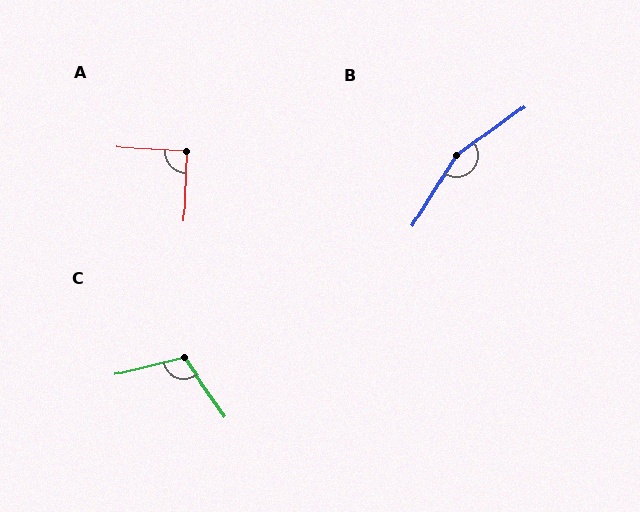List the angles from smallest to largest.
A (91°), C (111°), B (157°).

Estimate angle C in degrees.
Approximately 111 degrees.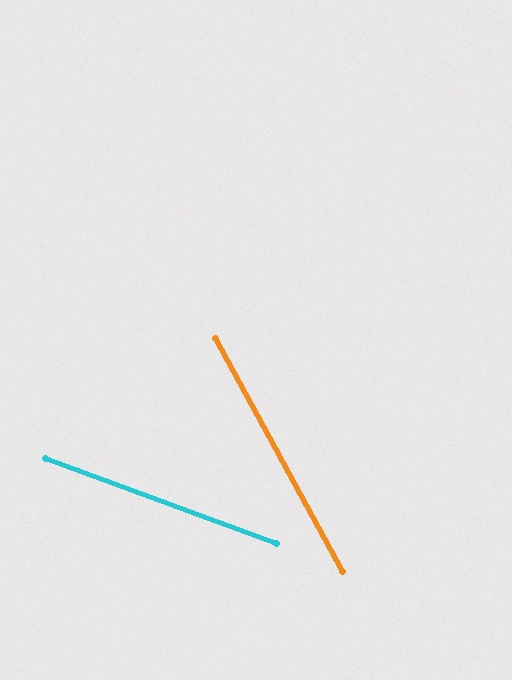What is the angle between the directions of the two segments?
Approximately 41 degrees.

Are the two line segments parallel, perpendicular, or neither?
Neither parallel nor perpendicular — they differ by about 41°.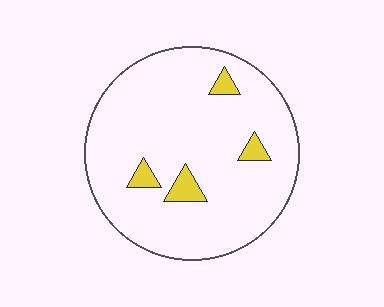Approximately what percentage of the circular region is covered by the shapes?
Approximately 5%.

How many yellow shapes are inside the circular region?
4.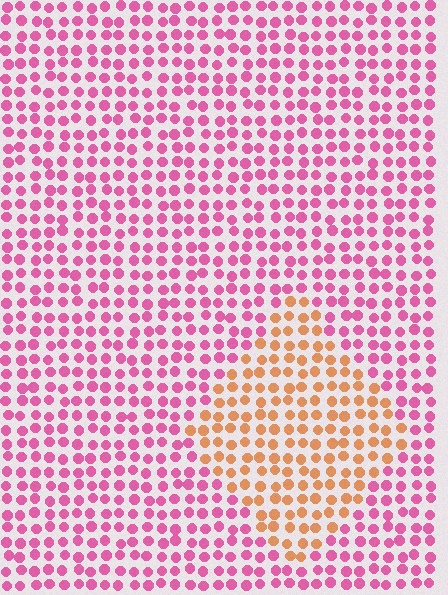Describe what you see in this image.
The image is filled with small pink elements in a uniform arrangement. A diamond-shaped region is visible where the elements are tinted to a slightly different hue, forming a subtle color boundary.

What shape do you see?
I see a diamond.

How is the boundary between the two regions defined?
The boundary is defined purely by a slight shift in hue (about 57 degrees). Spacing, size, and orientation are identical on both sides.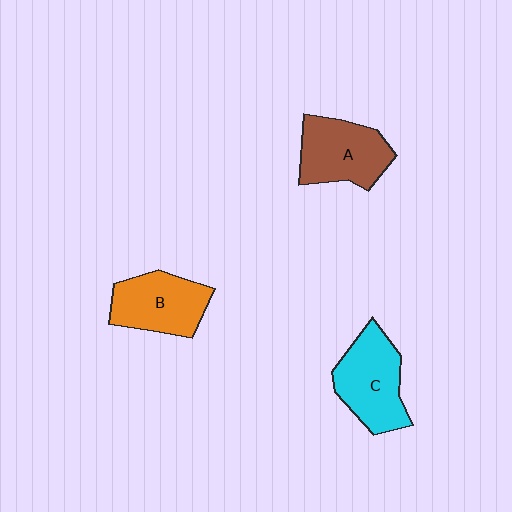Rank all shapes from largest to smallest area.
From largest to smallest: C (cyan), A (brown), B (orange).